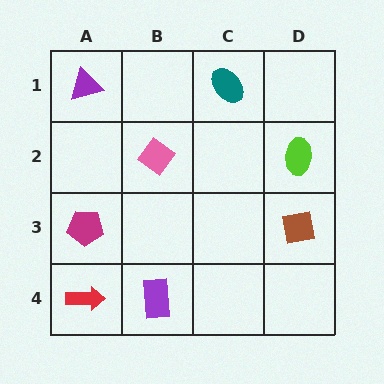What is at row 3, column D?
A brown square.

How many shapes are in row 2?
2 shapes.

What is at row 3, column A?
A magenta pentagon.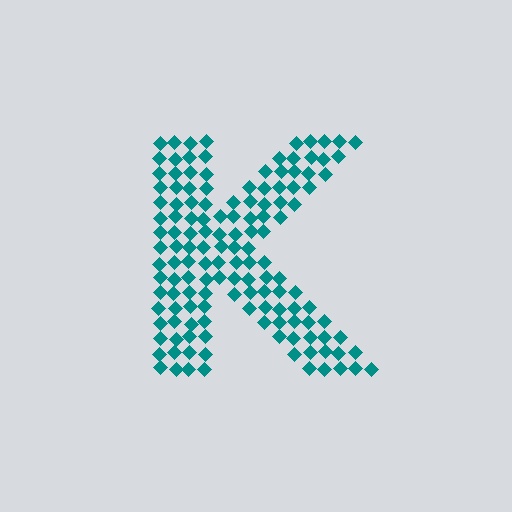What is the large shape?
The large shape is the letter K.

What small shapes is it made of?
It is made of small diamonds.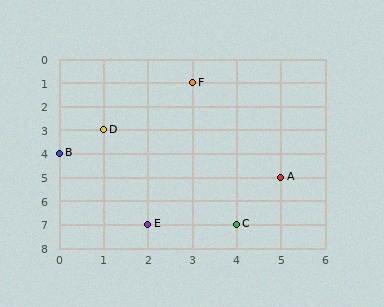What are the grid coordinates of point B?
Point B is at grid coordinates (0, 4).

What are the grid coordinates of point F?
Point F is at grid coordinates (3, 1).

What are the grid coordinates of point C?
Point C is at grid coordinates (4, 7).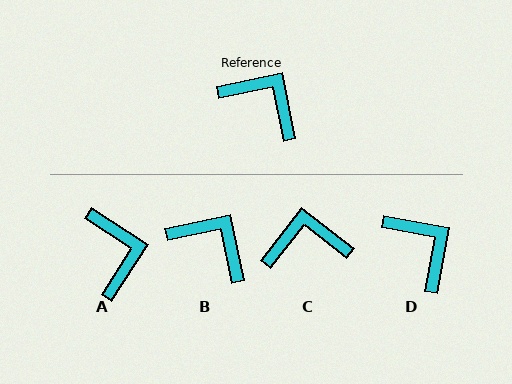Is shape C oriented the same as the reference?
No, it is off by about 40 degrees.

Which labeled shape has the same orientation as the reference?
B.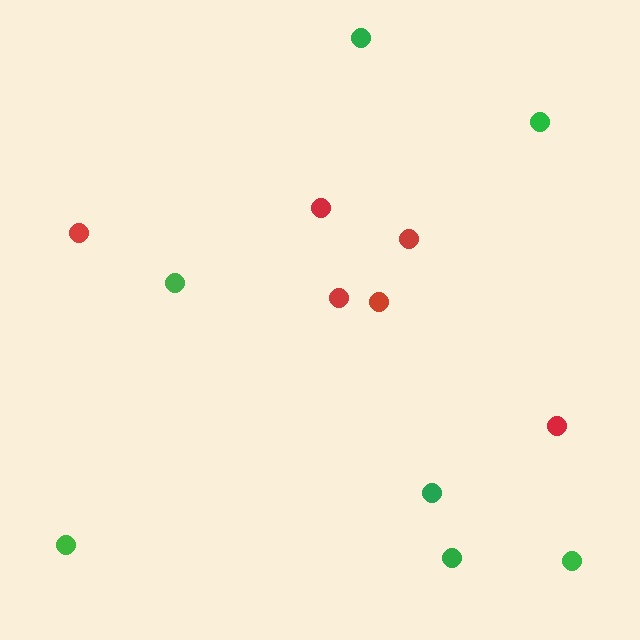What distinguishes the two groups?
There are 2 groups: one group of red circles (6) and one group of green circles (7).